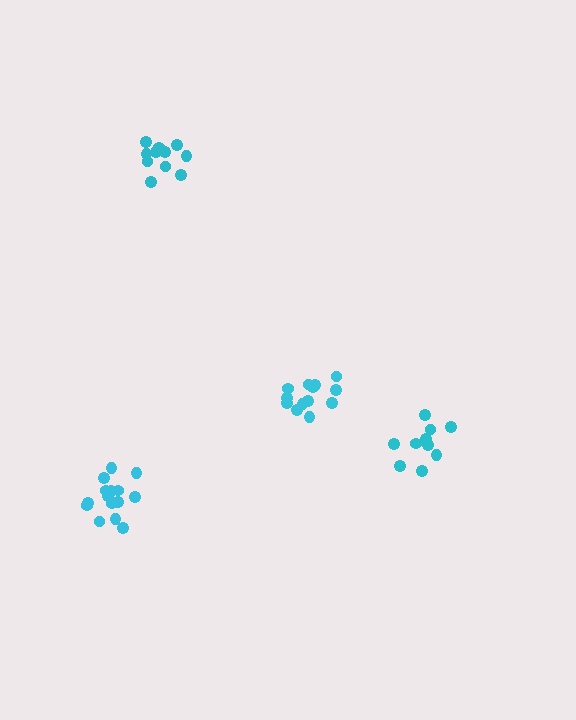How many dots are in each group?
Group 1: 15 dots, Group 2: 10 dots, Group 3: 11 dots, Group 4: 13 dots (49 total).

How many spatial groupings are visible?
There are 4 spatial groupings.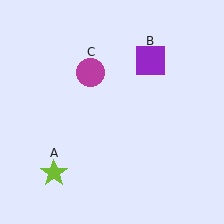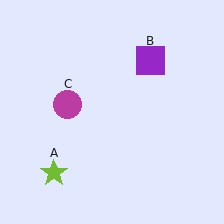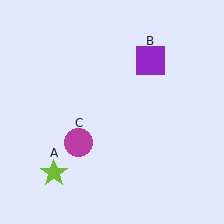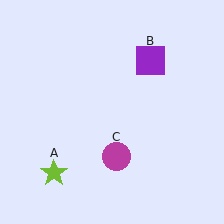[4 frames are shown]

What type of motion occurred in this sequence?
The magenta circle (object C) rotated counterclockwise around the center of the scene.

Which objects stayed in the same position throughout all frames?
Lime star (object A) and purple square (object B) remained stationary.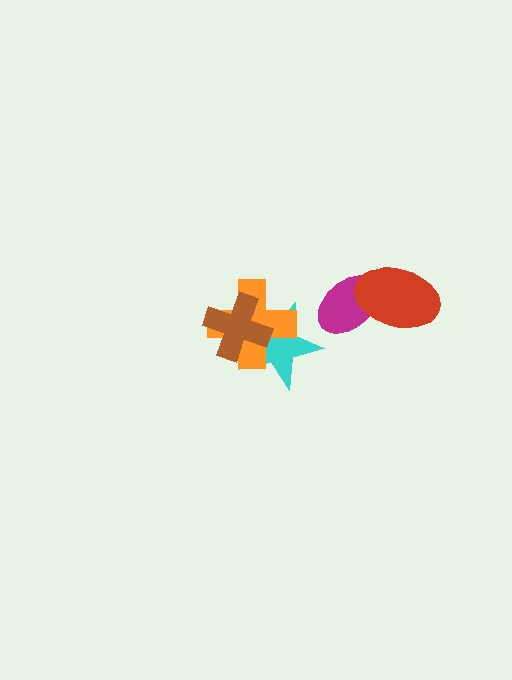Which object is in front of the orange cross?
The brown cross is in front of the orange cross.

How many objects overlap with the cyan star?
2 objects overlap with the cyan star.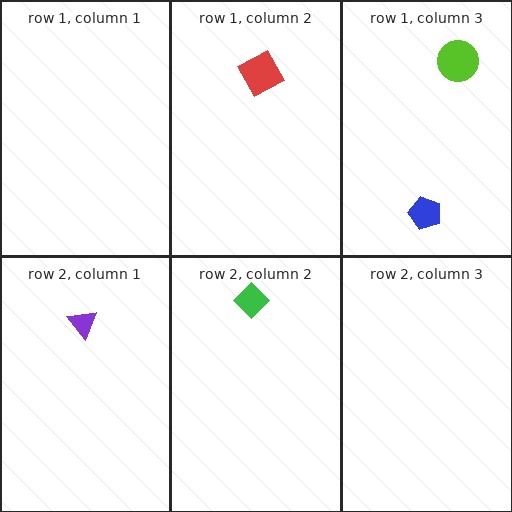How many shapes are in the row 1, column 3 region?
2.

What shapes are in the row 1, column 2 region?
The red square.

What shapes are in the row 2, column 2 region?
The green diamond.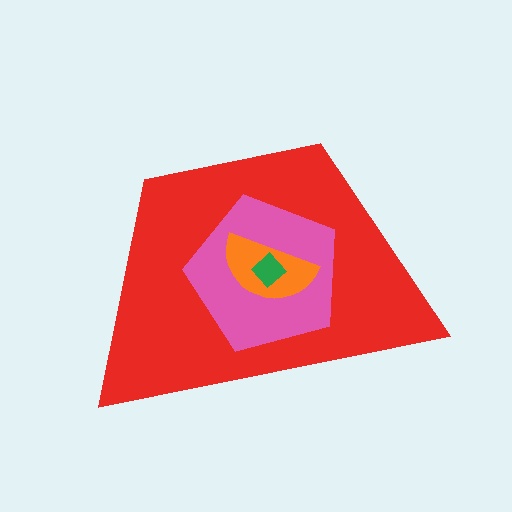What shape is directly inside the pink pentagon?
The orange semicircle.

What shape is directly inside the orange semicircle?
The green diamond.